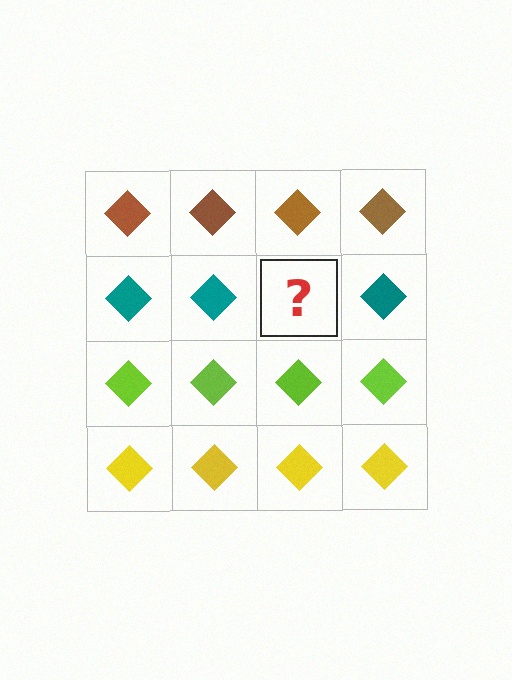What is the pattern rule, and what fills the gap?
The rule is that each row has a consistent color. The gap should be filled with a teal diamond.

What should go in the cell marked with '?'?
The missing cell should contain a teal diamond.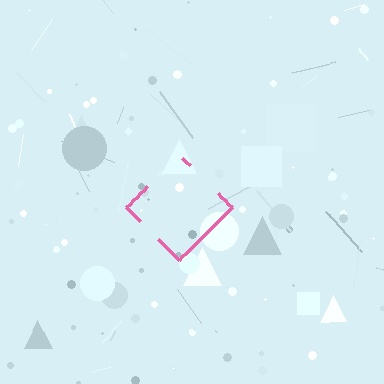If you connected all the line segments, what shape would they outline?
They would outline a diamond.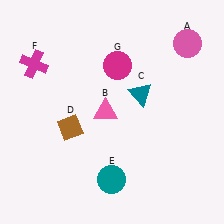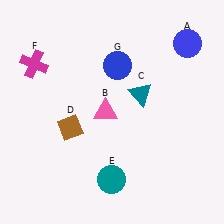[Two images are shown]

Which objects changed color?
A changed from pink to blue. G changed from magenta to blue.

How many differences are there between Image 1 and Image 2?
There are 2 differences between the two images.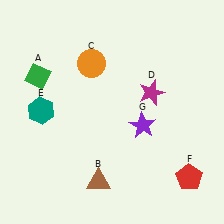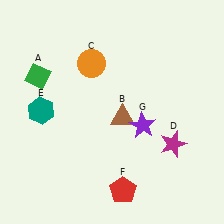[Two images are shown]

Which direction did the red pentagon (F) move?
The red pentagon (F) moved left.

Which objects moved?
The objects that moved are: the brown triangle (B), the magenta star (D), the red pentagon (F).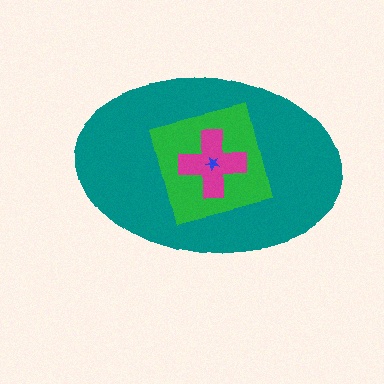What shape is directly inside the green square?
The magenta cross.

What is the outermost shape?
The teal ellipse.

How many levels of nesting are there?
4.